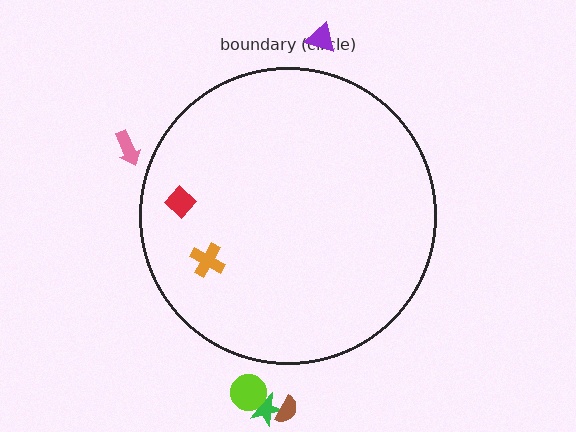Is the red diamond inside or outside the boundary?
Inside.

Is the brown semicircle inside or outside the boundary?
Outside.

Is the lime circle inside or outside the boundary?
Outside.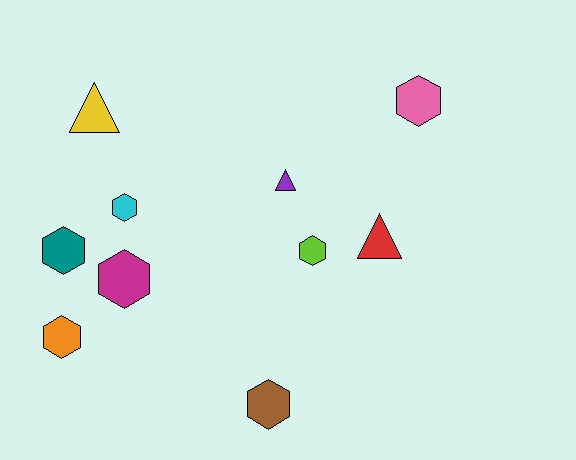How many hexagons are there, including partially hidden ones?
There are 7 hexagons.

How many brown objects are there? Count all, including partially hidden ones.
There is 1 brown object.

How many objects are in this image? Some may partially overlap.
There are 10 objects.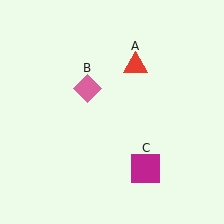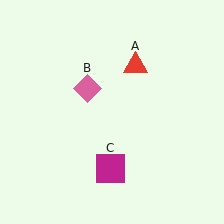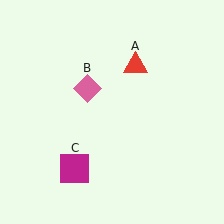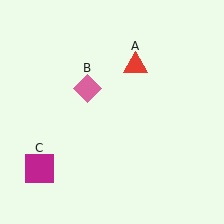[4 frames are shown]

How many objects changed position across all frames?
1 object changed position: magenta square (object C).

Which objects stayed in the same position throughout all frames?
Red triangle (object A) and pink diamond (object B) remained stationary.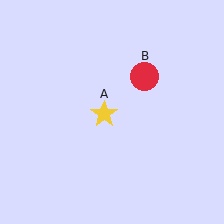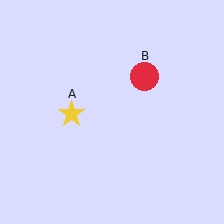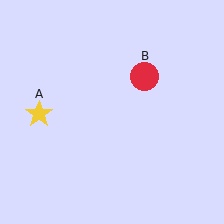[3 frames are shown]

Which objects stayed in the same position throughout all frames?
Red circle (object B) remained stationary.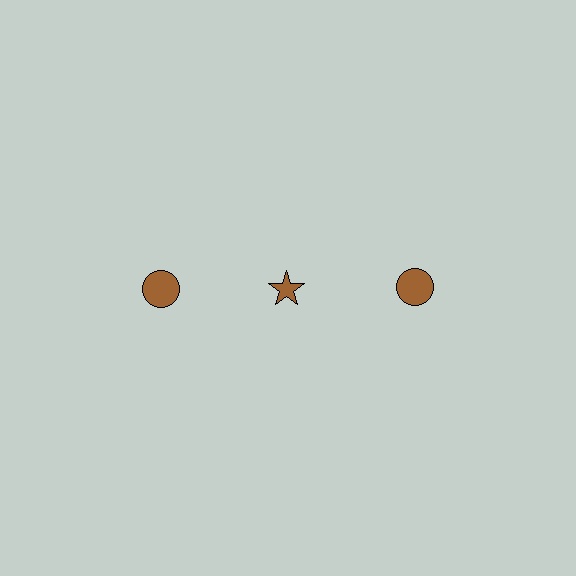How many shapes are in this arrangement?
There are 3 shapes arranged in a grid pattern.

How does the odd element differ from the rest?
It has a different shape: star instead of circle.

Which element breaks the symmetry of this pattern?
The brown star in the top row, second from left column breaks the symmetry. All other shapes are brown circles.